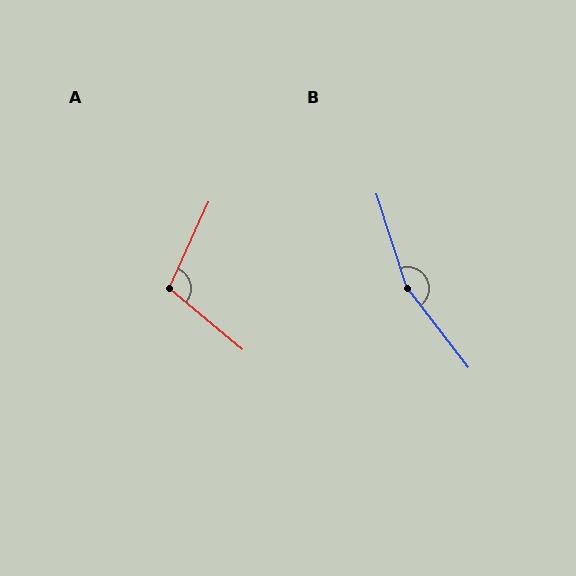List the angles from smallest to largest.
A (105°), B (160°).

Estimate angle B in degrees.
Approximately 160 degrees.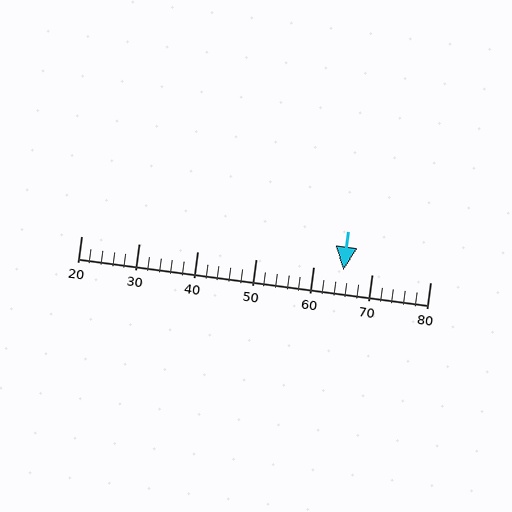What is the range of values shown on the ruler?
The ruler shows values from 20 to 80.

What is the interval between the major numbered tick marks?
The major tick marks are spaced 10 units apart.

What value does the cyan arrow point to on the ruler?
The cyan arrow points to approximately 65.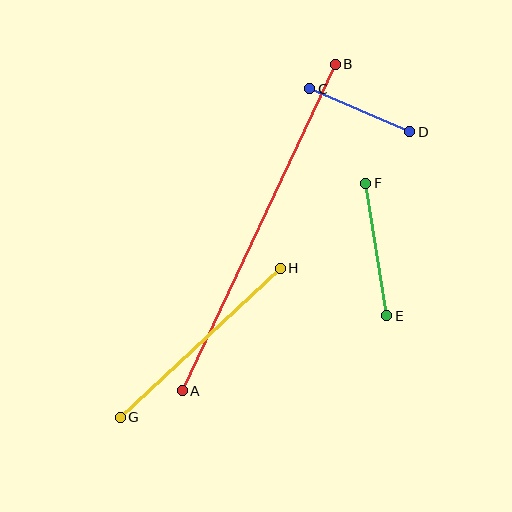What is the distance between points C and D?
The distance is approximately 109 pixels.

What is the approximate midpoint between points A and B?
The midpoint is at approximately (259, 228) pixels.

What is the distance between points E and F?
The distance is approximately 134 pixels.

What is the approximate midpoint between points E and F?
The midpoint is at approximately (376, 250) pixels.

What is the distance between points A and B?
The distance is approximately 360 pixels.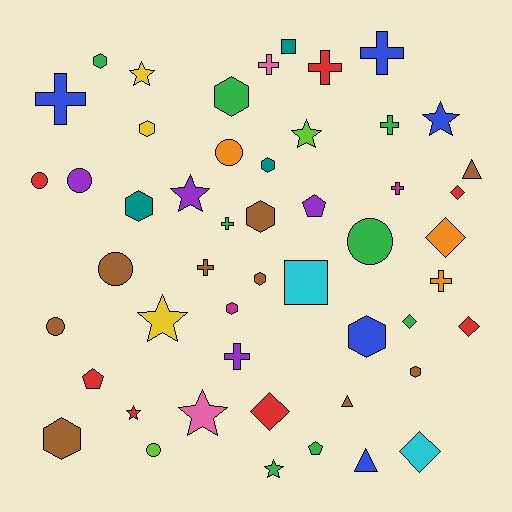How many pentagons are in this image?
There are 3 pentagons.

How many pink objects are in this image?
There are 2 pink objects.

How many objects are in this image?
There are 50 objects.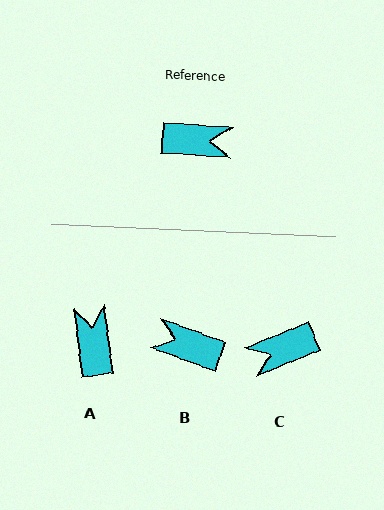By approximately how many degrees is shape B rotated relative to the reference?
Approximately 164 degrees counter-clockwise.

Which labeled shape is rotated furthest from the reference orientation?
B, about 164 degrees away.